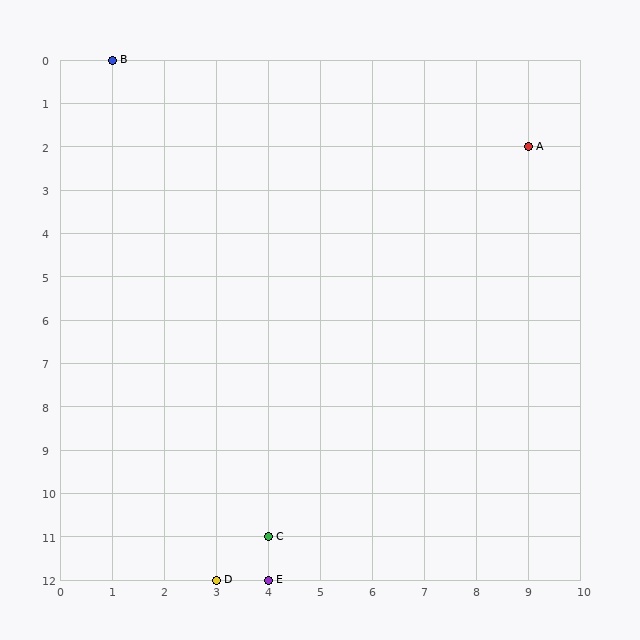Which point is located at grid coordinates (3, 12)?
Point D is at (3, 12).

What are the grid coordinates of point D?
Point D is at grid coordinates (3, 12).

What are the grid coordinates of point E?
Point E is at grid coordinates (4, 12).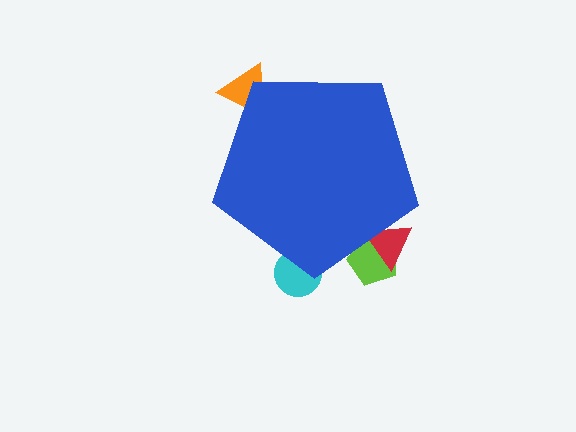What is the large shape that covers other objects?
A blue pentagon.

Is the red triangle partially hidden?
Yes, the red triangle is partially hidden behind the blue pentagon.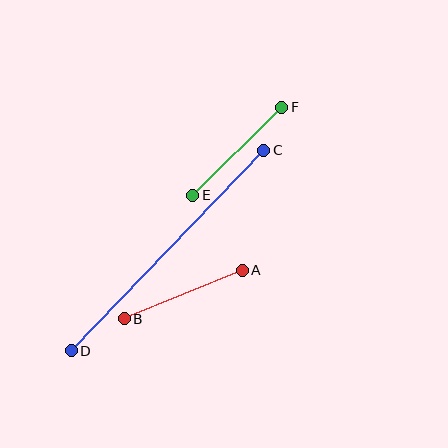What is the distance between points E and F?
The distance is approximately 125 pixels.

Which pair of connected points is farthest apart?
Points C and D are farthest apart.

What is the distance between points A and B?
The distance is approximately 128 pixels.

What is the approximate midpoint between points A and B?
The midpoint is at approximately (183, 294) pixels.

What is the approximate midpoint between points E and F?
The midpoint is at approximately (237, 151) pixels.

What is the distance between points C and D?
The distance is approximately 278 pixels.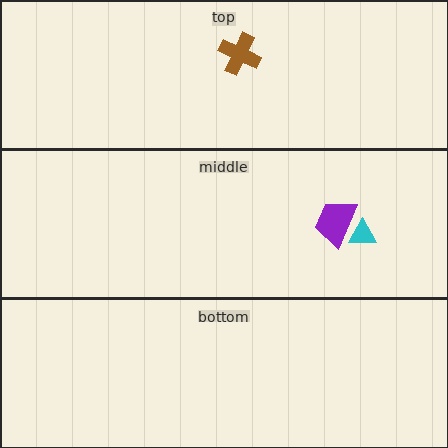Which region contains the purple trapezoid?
The middle region.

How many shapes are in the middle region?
2.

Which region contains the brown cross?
The top region.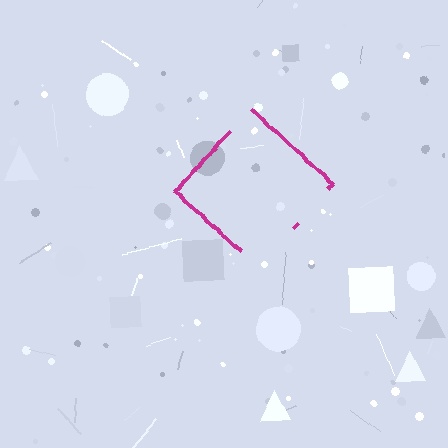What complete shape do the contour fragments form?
The contour fragments form a diamond.